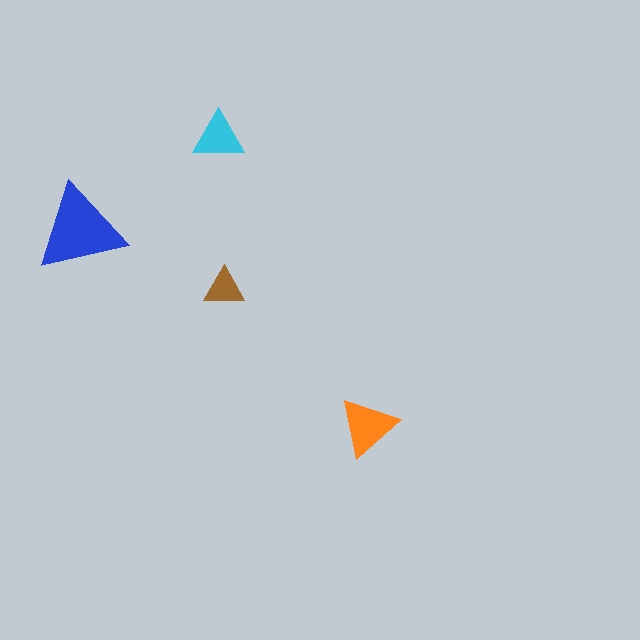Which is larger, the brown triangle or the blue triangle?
The blue one.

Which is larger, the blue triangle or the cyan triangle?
The blue one.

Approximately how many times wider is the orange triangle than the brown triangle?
About 1.5 times wider.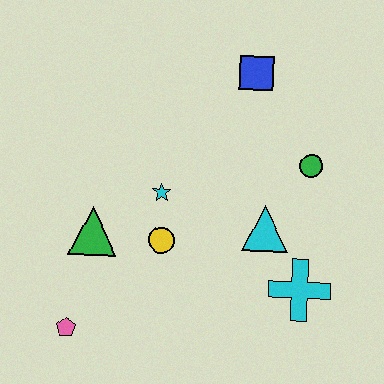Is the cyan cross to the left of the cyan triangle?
No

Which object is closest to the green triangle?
The yellow circle is closest to the green triangle.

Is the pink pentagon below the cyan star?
Yes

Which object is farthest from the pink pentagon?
The blue square is farthest from the pink pentagon.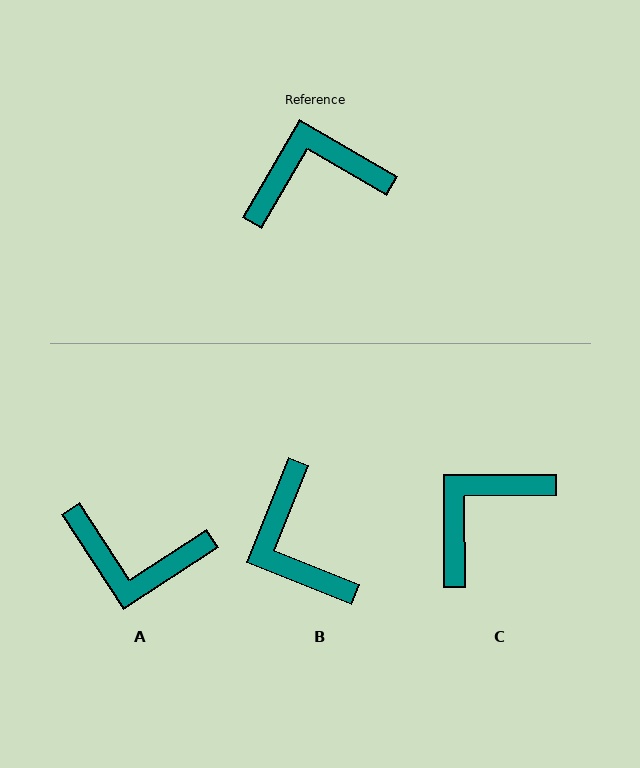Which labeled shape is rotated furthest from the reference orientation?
A, about 153 degrees away.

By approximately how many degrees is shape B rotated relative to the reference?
Approximately 98 degrees counter-clockwise.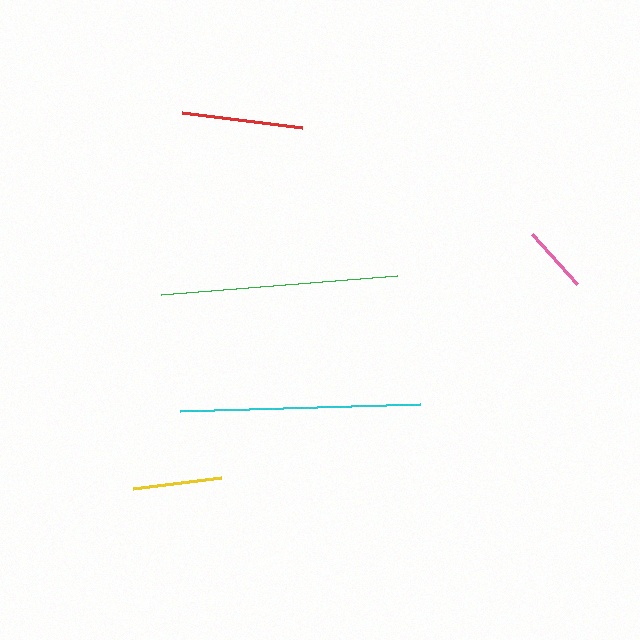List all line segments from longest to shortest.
From longest to shortest: cyan, green, red, yellow, pink.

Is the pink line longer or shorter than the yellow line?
The yellow line is longer than the pink line.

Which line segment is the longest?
The cyan line is the longest at approximately 240 pixels.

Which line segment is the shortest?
The pink line is the shortest at approximately 68 pixels.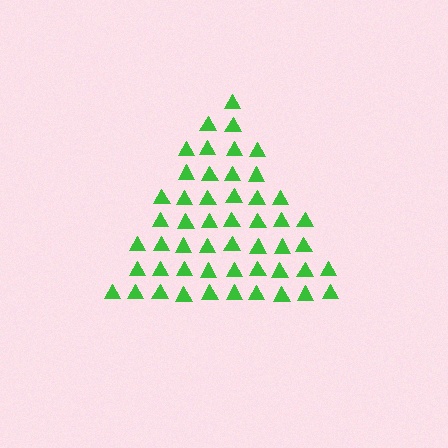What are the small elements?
The small elements are triangles.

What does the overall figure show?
The overall figure shows a triangle.